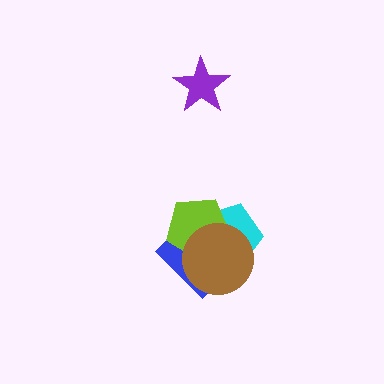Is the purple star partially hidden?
No, no other shape covers it.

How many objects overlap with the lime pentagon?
3 objects overlap with the lime pentagon.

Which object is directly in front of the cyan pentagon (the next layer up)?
The lime pentagon is directly in front of the cyan pentagon.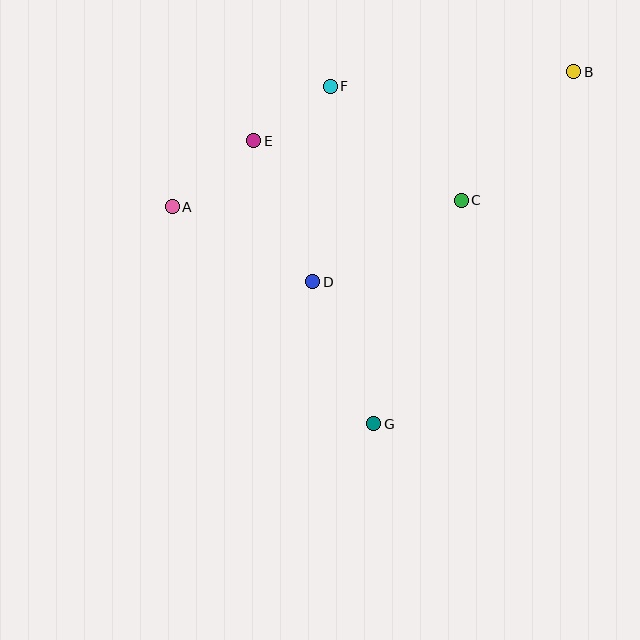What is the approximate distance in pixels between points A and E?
The distance between A and E is approximately 105 pixels.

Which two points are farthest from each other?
Points A and B are farthest from each other.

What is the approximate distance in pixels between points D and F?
The distance between D and F is approximately 196 pixels.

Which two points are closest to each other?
Points E and F are closest to each other.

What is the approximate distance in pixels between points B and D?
The distance between B and D is approximately 335 pixels.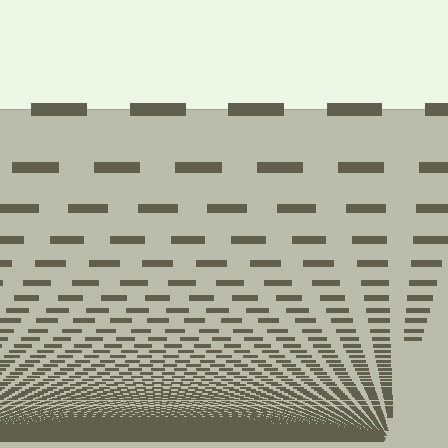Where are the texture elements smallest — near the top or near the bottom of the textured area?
Near the bottom.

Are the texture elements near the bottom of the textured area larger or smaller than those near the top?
Smaller. The gradient is inverted — elements near the bottom are smaller and denser.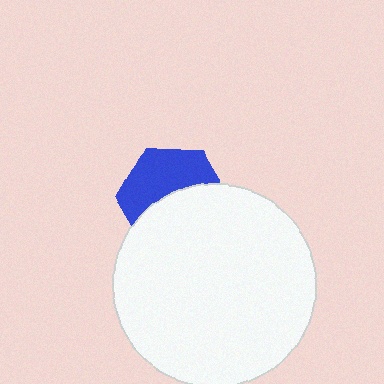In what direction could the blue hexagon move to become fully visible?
The blue hexagon could move up. That would shift it out from behind the white circle entirely.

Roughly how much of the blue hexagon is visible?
About half of it is visible (roughly 48%).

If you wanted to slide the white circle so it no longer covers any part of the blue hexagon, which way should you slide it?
Slide it down — that is the most direct way to separate the two shapes.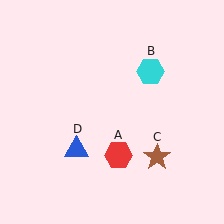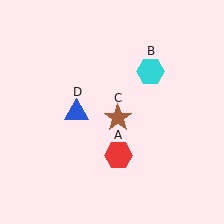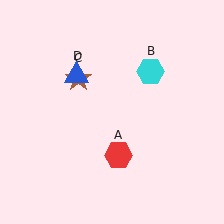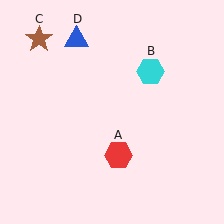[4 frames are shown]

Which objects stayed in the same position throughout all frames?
Red hexagon (object A) and cyan hexagon (object B) remained stationary.